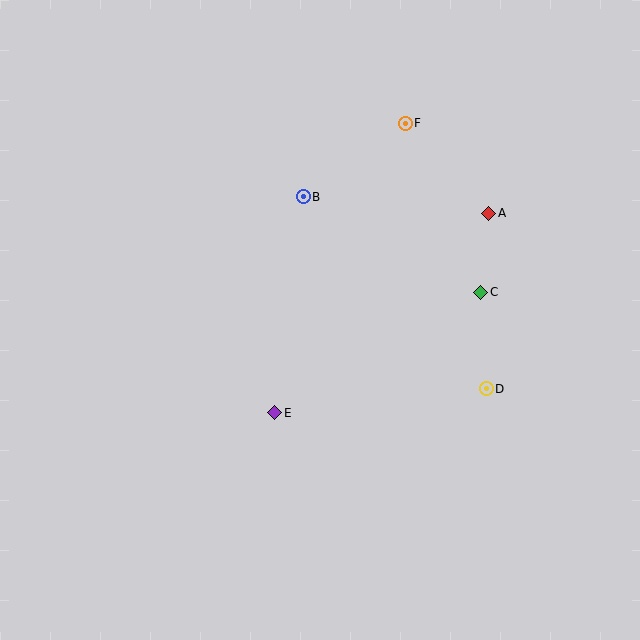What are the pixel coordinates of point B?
Point B is at (303, 197).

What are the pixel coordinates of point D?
Point D is at (486, 389).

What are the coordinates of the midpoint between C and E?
The midpoint between C and E is at (378, 352).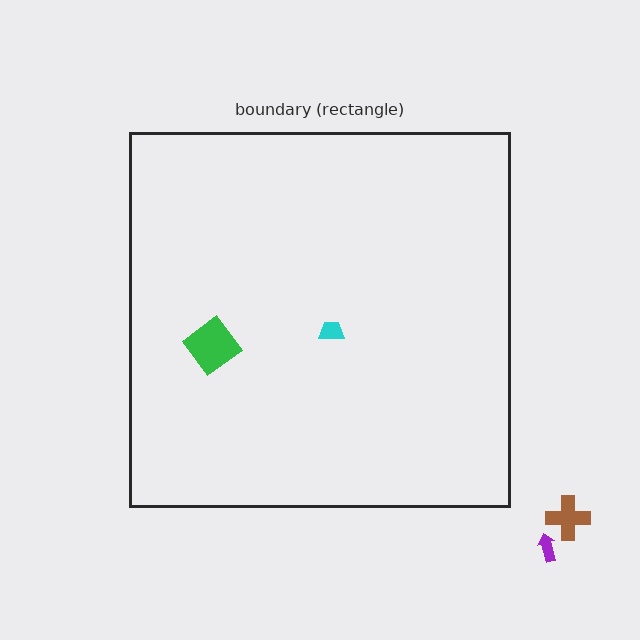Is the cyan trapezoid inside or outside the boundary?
Inside.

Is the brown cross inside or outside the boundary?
Outside.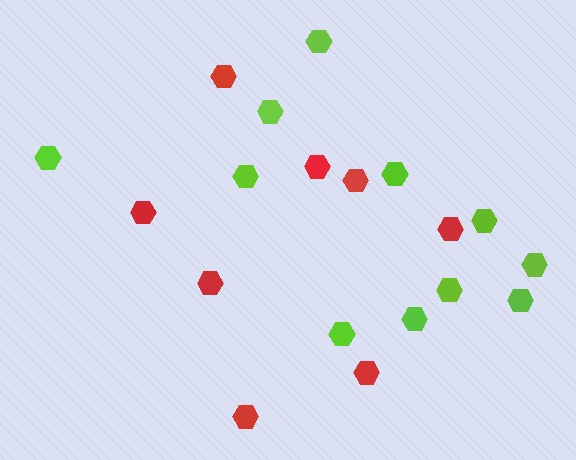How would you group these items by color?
There are 2 groups: one group of red hexagons (8) and one group of lime hexagons (11).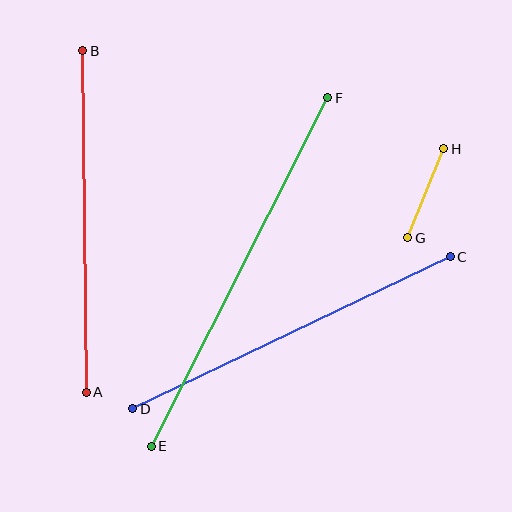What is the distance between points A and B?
The distance is approximately 341 pixels.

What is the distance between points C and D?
The distance is approximately 352 pixels.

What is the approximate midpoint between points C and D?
The midpoint is at approximately (291, 333) pixels.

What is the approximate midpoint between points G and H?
The midpoint is at approximately (426, 193) pixels.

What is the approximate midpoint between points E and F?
The midpoint is at approximately (240, 272) pixels.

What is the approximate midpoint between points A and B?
The midpoint is at approximately (84, 222) pixels.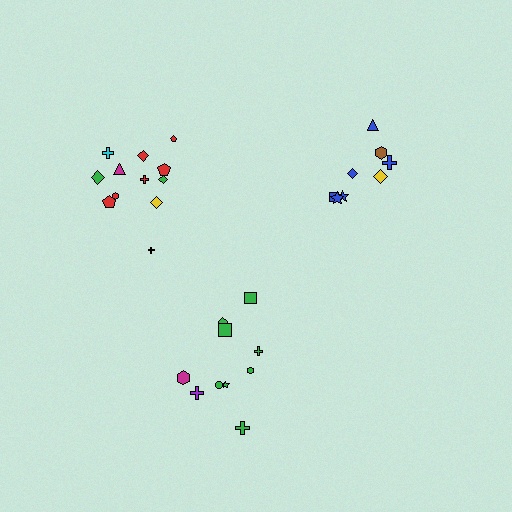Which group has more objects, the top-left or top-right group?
The top-left group.